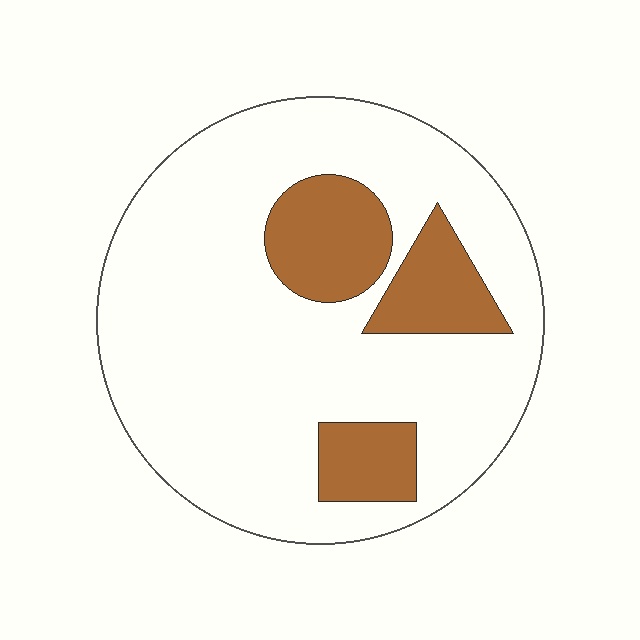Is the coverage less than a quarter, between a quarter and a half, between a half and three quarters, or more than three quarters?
Less than a quarter.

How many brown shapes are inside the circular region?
3.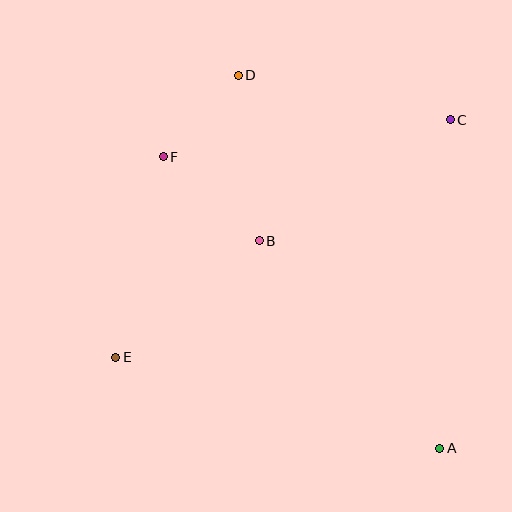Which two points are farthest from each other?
Points A and D are farthest from each other.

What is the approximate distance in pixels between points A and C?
The distance between A and C is approximately 329 pixels.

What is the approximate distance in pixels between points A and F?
The distance between A and F is approximately 401 pixels.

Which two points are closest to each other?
Points D and F are closest to each other.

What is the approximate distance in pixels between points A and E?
The distance between A and E is approximately 337 pixels.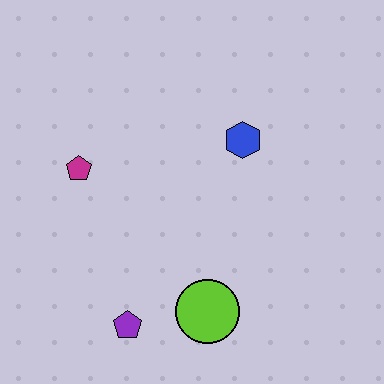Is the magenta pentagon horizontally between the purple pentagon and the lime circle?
No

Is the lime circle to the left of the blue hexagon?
Yes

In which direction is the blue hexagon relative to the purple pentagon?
The blue hexagon is above the purple pentagon.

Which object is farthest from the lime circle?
The magenta pentagon is farthest from the lime circle.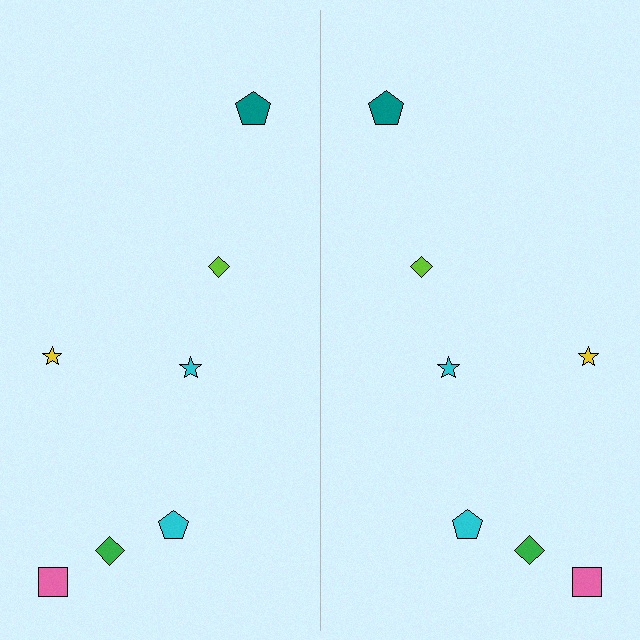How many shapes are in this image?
There are 14 shapes in this image.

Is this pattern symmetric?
Yes, this pattern has bilateral (reflection) symmetry.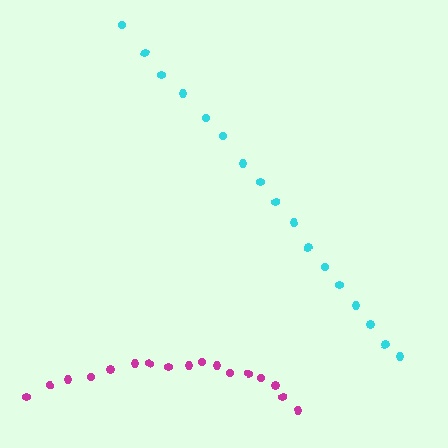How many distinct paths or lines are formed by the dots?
There are 2 distinct paths.